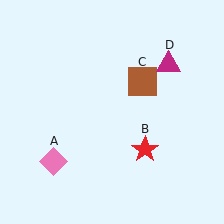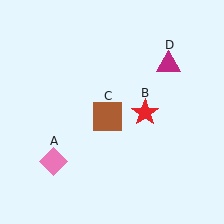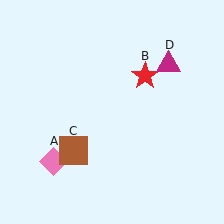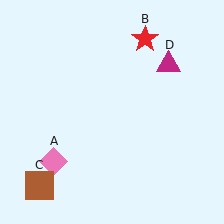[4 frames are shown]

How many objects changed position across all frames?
2 objects changed position: red star (object B), brown square (object C).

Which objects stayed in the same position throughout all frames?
Pink diamond (object A) and magenta triangle (object D) remained stationary.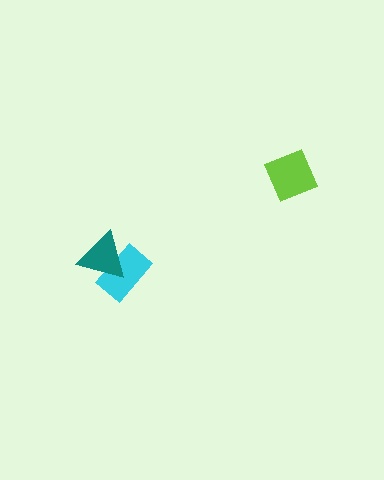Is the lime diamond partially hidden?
No, no other shape covers it.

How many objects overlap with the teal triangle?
1 object overlaps with the teal triangle.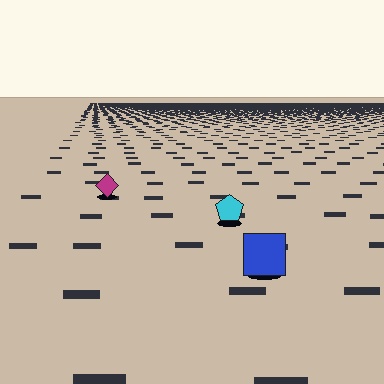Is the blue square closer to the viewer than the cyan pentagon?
Yes. The blue square is closer — you can tell from the texture gradient: the ground texture is coarser near it.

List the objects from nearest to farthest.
From nearest to farthest: the blue square, the cyan pentagon, the magenta diamond.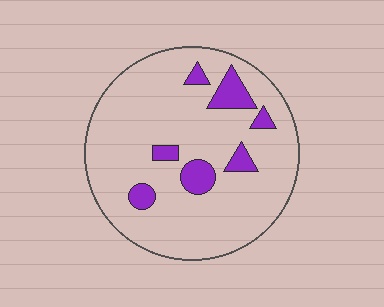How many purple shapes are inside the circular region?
7.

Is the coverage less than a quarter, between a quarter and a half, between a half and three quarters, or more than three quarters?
Less than a quarter.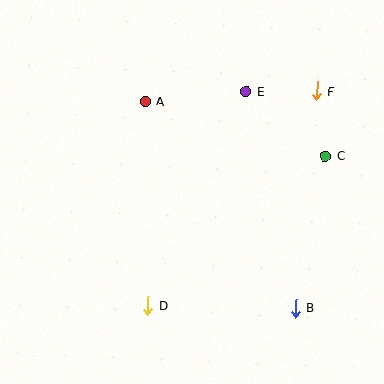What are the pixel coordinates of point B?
Point B is at (296, 308).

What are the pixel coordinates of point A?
Point A is at (145, 101).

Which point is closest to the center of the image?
Point A at (145, 101) is closest to the center.